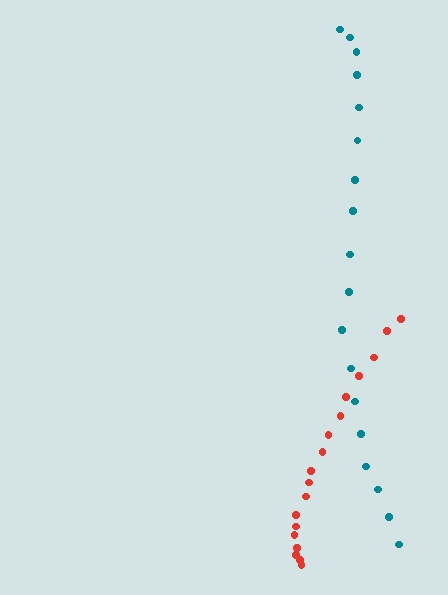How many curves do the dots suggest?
There are 2 distinct paths.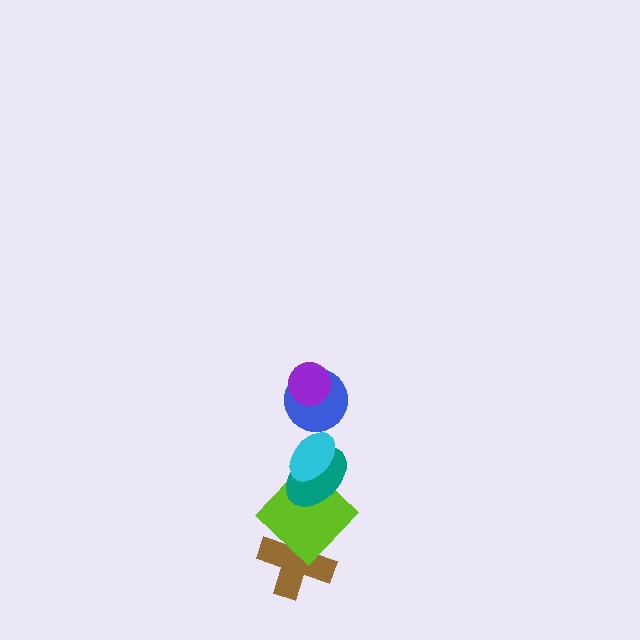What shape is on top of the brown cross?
The lime diamond is on top of the brown cross.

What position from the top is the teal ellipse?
The teal ellipse is 4th from the top.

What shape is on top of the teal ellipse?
The cyan ellipse is on top of the teal ellipse.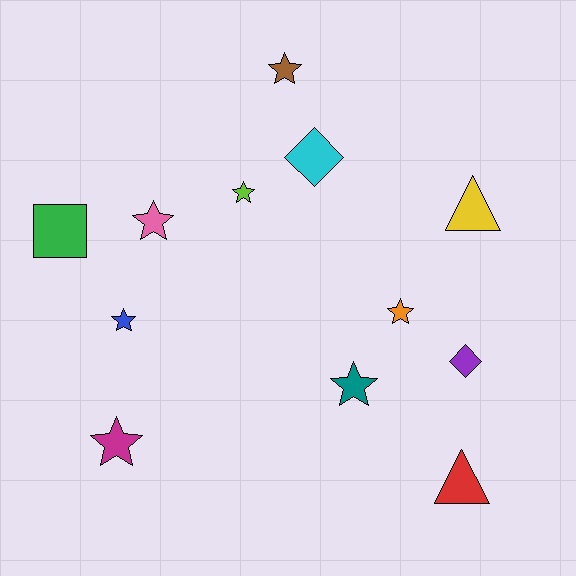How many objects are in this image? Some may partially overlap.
There are 12 objects.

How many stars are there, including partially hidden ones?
There are 7 stars.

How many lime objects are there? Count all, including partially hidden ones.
There is 1 lime object.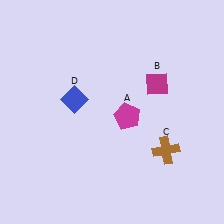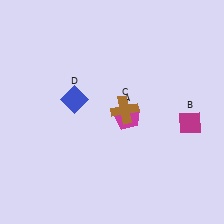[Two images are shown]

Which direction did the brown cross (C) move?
The brown cross (C) moved left.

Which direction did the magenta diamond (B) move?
The magenta diamond (B) moved down.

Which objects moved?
The objects that moved are: the magenta diamond (B), the brown cross (C).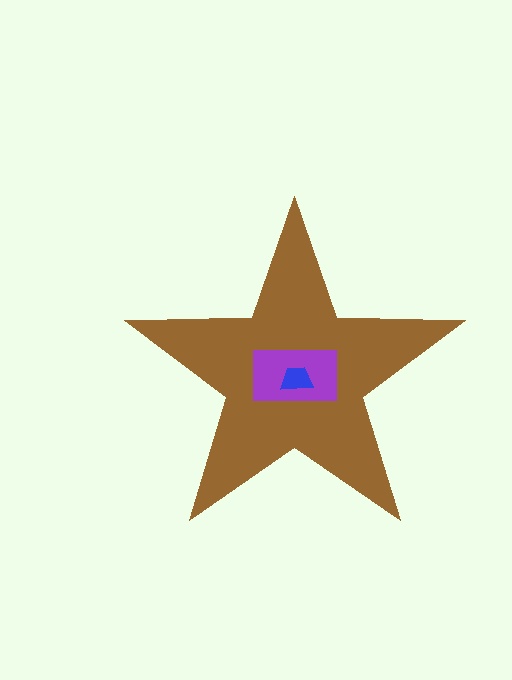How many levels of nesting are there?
3.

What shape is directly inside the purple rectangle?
The blue trapezoid.